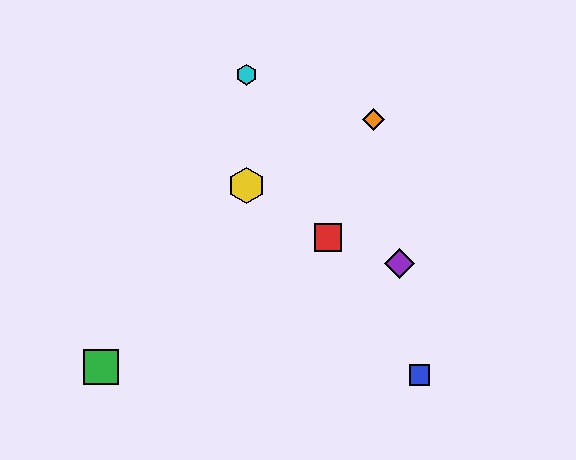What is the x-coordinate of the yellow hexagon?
The yellow hexagon is at x≈247.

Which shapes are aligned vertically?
The yellow hexagon, the cyan hexagon are aligned vertically.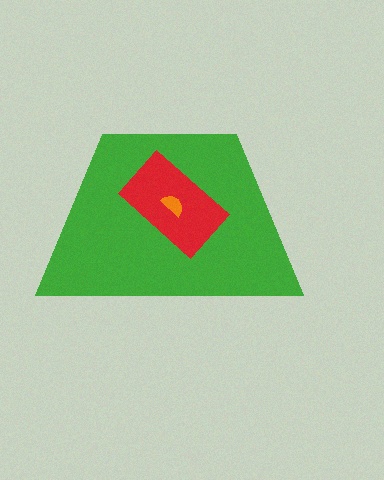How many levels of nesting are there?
3.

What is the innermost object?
The orange semicircle.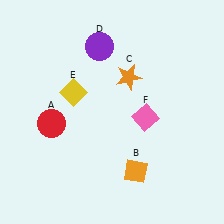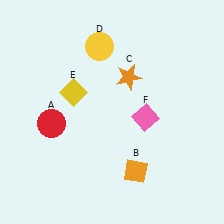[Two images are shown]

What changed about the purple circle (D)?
In Image 1, D is purple. In Image 2, it changed to yellow.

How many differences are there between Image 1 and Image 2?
There is 1 difference between the two images.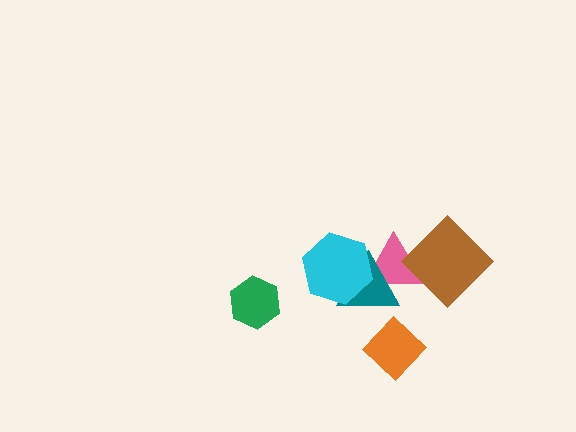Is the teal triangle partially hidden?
Yes, it is partially covered by another shape.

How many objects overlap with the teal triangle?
2 objects overlap with the teal triangle.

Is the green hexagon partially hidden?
No, no other shape covers it.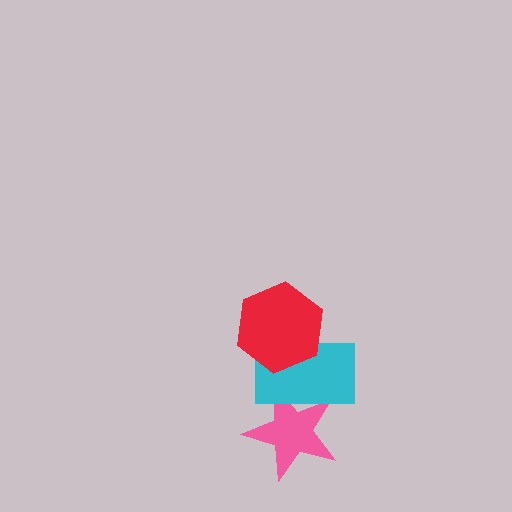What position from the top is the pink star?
The pink star is 3rd from the top.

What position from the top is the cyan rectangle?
The cyan rectangle is 2nd from the top.